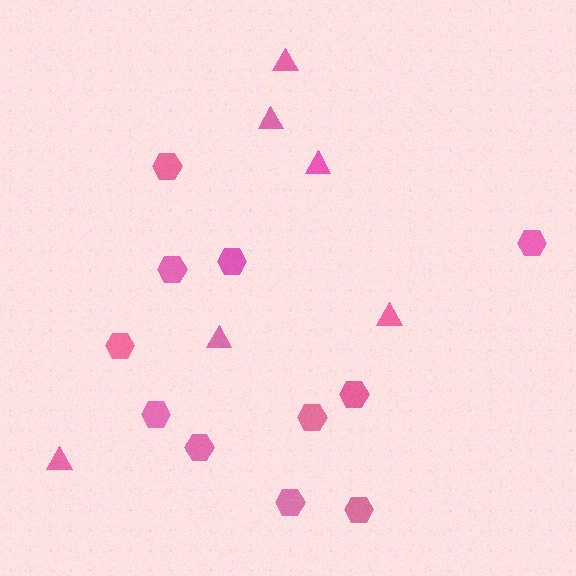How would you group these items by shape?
There are 2 groups: one group of triangles (6) and one group of hexagons (11).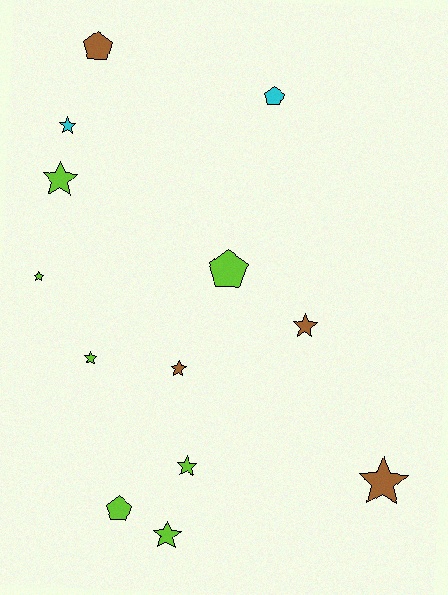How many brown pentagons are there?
There is 1 brown pentagon.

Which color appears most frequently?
Lime, with 7 objects.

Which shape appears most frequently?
Star, with 9 objects.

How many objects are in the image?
There are 13 objects.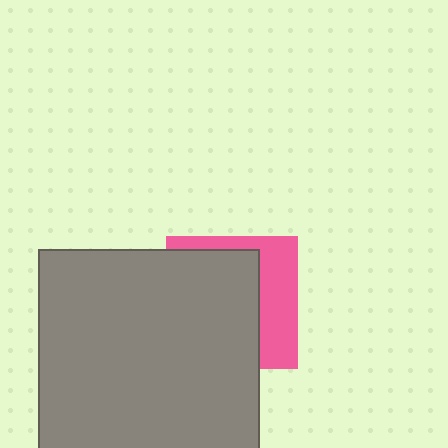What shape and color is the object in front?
The object in front is a gray square.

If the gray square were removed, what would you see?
You would see the complete pink square.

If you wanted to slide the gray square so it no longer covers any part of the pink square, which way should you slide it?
Slide it left — that is the most direct way to separate the two shapes.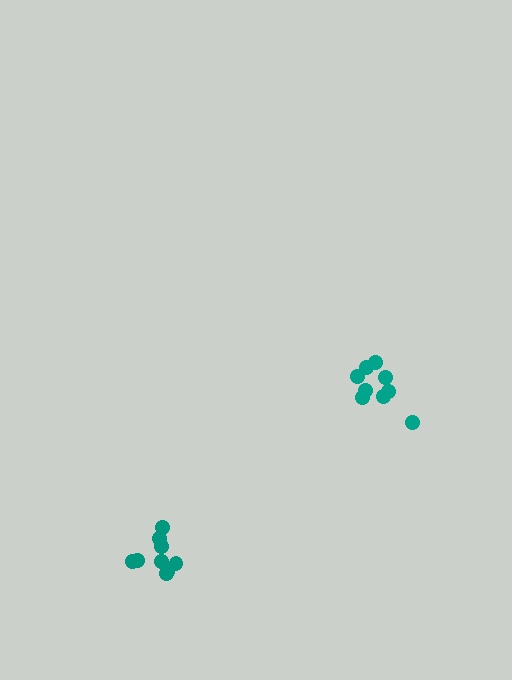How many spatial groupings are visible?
There are 2 spatial groupings.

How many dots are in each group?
Group 1: 9 dots, Group 2: 9 dots (18 total).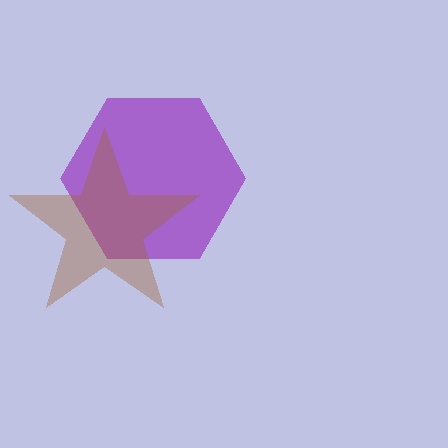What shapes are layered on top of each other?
The layered shapes are: a purple hexagon, a brown star.